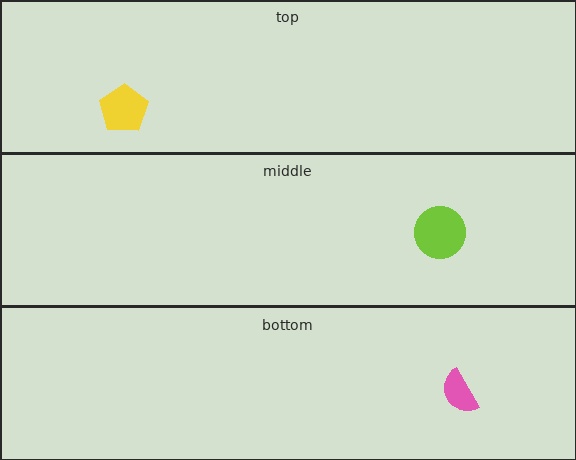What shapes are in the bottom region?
The pink semicircle.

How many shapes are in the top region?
1.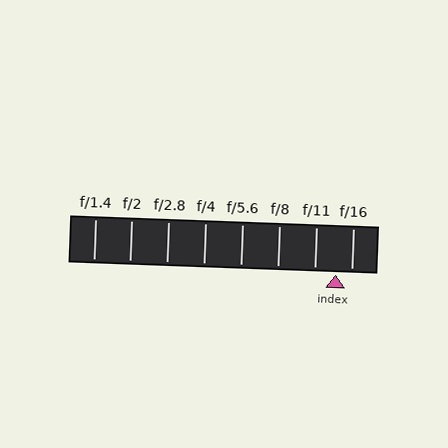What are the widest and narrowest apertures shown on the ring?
The widest aperture shown is f/1.4 and the narrowest is f/16.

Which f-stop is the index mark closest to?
The index mark is closest to f/16.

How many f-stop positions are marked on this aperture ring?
There are 8 f-stop positions marked.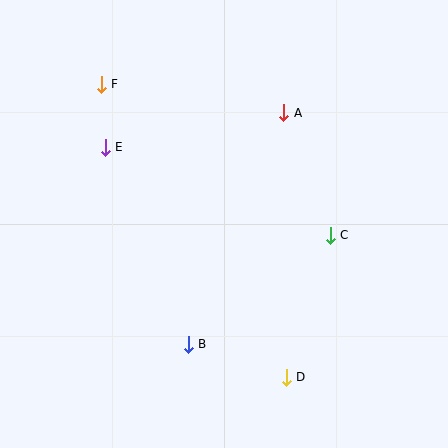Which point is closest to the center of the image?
Point C at (330, 235) is closest to the center.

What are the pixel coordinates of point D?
Point D is at (286, 377).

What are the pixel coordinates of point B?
Point B is at (188, 344).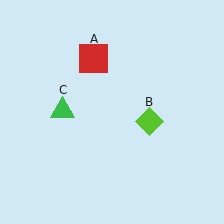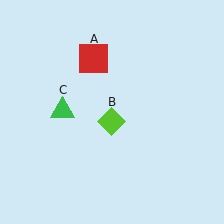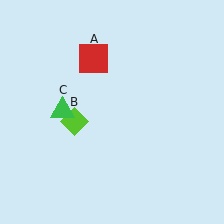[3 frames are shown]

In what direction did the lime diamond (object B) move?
The lime diamond (object B) moved left.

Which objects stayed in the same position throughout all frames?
Red square (object A) and green triangle (object C) remained stationary.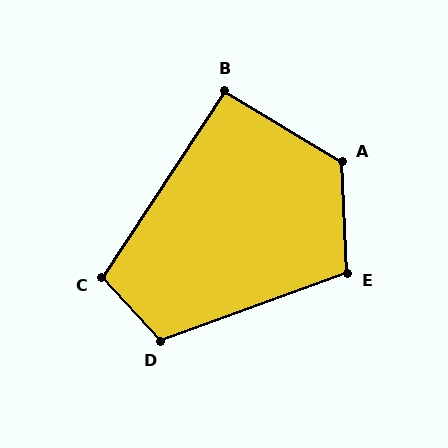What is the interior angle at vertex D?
Approximately 113 degrees (obtuse).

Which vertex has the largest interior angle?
A, at approximately 124 degrees.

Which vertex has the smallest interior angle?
B, at approximately 92 degrees.